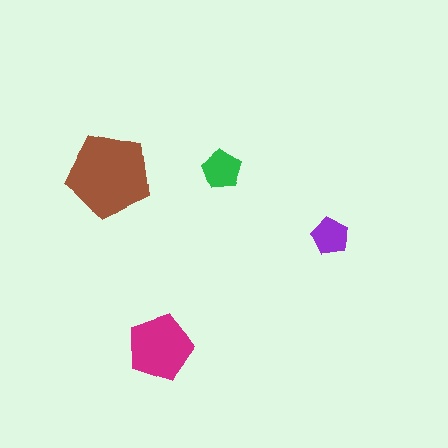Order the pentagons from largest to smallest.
the brown one, the magenta one, the green one, the purple one.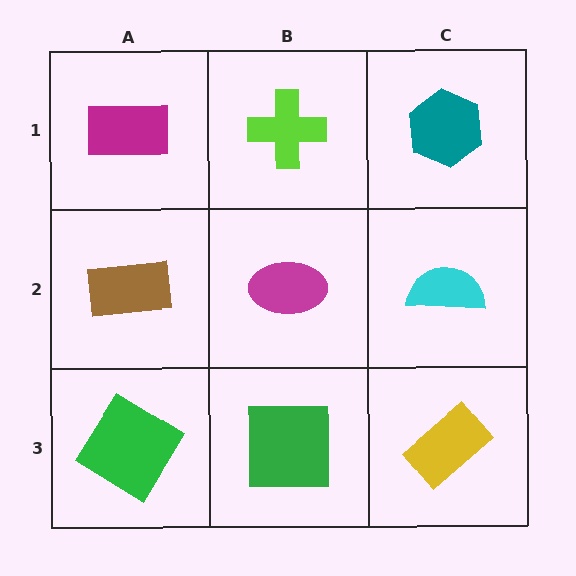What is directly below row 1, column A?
A brown rectangle.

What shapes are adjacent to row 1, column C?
A cyan semicircle (row 2, column C), a lime cross (row 1, column B).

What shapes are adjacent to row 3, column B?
A magenta ellipse (row 2, column B), a green diamond (row 3, column A), a yellow rectangle (row 3, column C).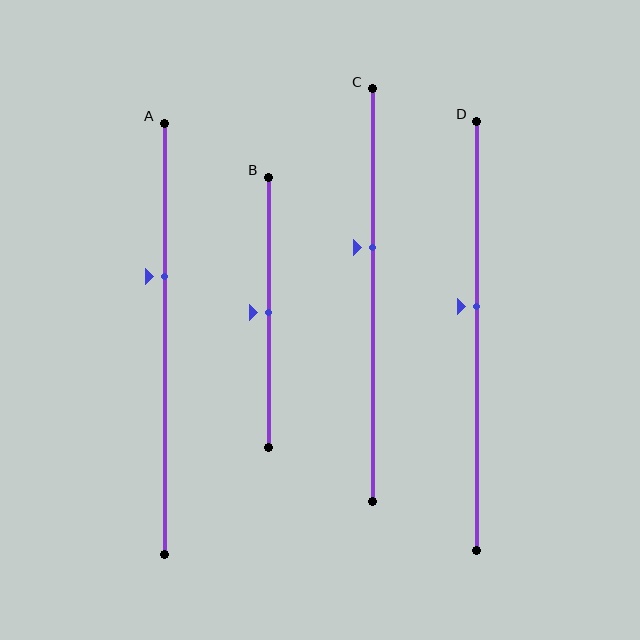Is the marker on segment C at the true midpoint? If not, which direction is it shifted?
No, the marker on segment C is shifted upward by about 11% of the segment length.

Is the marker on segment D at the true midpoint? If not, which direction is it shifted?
No, the marker on segment D is shifted upward by about 7% of the segment length.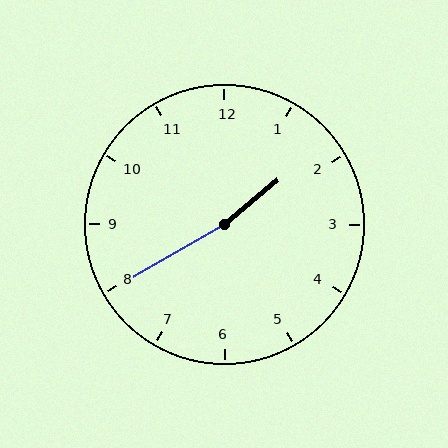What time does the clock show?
1:40.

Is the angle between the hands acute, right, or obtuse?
It is obtuse.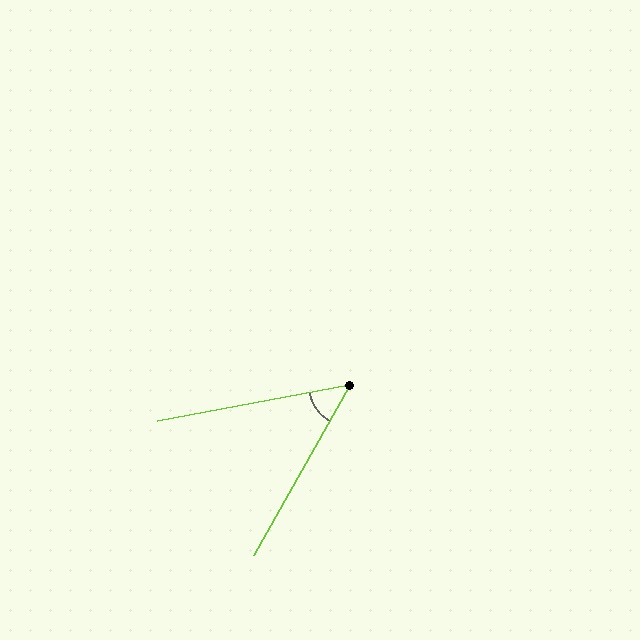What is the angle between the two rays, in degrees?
Approximately 50 degrees.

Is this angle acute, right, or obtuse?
It is acute.